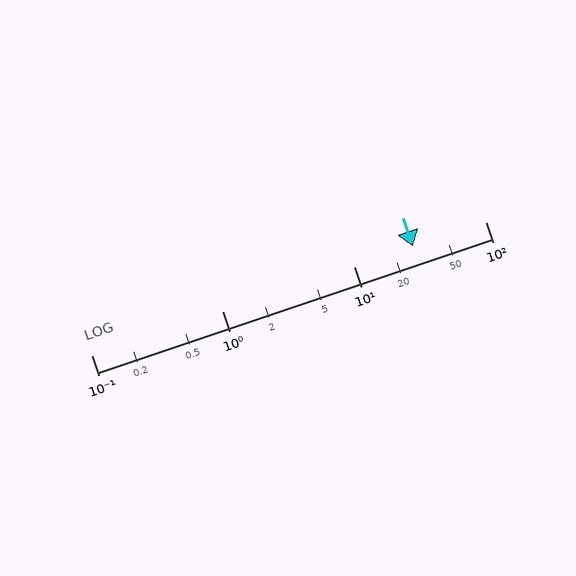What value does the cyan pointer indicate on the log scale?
The pointer indicates approximately 28.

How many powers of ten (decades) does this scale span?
The scale spans 3 decades, from 0.1 to 100.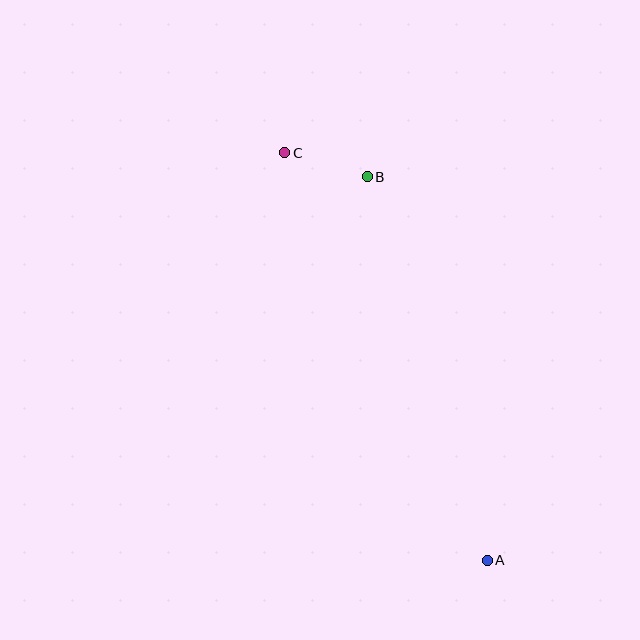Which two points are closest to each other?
Points B and C are closest to each other.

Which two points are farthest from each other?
Points A and C are farthest from each other.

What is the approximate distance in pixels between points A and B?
The distance between A and B is approximately 402 pixels.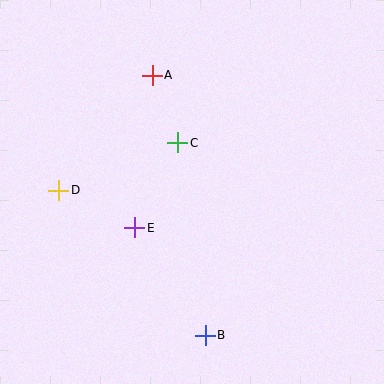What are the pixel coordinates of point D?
Point D is at (59, 190).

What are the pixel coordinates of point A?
Point A is at (152, 75).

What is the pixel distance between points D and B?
The distance between D and B is 206 pixels.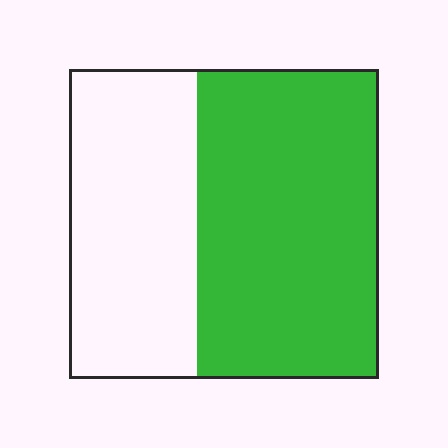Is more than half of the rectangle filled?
Yes.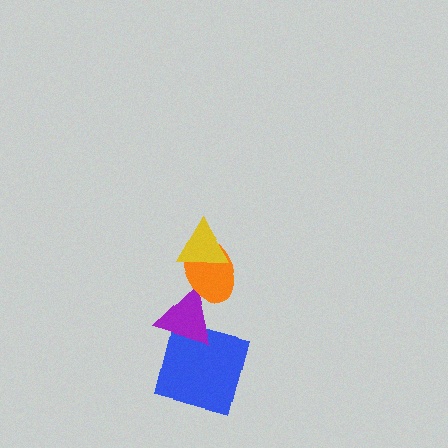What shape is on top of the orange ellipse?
The yellow triangle is on top of the orange ellipse.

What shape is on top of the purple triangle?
The orange ellipse is on top of the purple triangle.